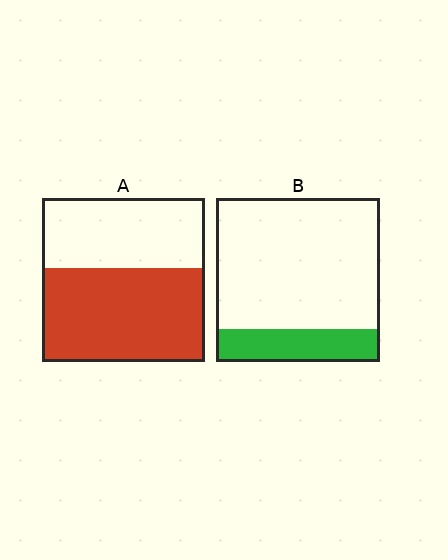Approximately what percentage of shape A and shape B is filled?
A is approximately 55% and B is approximately 20%.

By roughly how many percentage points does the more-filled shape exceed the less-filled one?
By roughly 35 percentage points (A over B).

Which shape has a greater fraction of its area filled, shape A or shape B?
Shape A.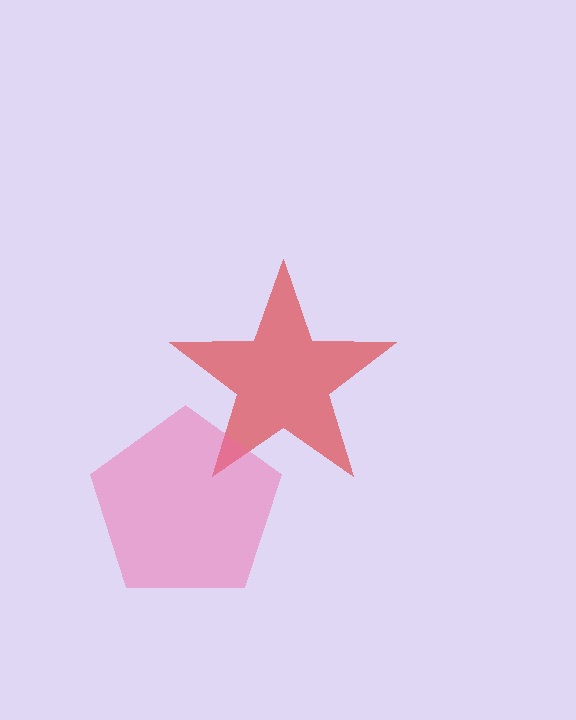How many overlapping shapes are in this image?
There are 2 overlapping shapes in the image.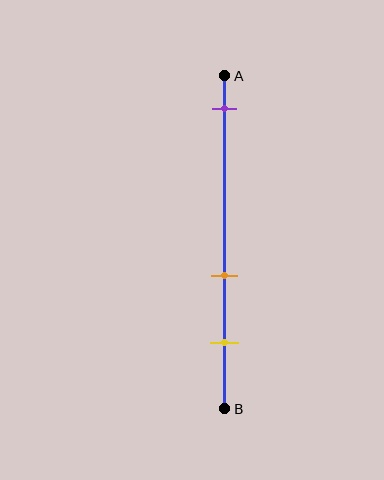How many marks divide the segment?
There are 3 marks dividing the segment.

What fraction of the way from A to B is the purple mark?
The purple mark is approximately 10% (0.1) of the way from A to B.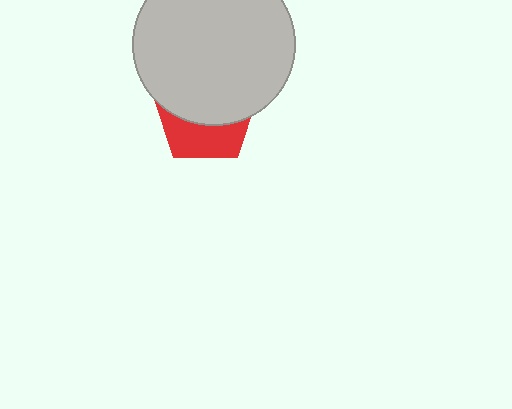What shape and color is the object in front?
The object in front is a light gray circle.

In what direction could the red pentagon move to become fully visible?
The red pentagon could move down. That would shift it out from behind the light gray circle entirely.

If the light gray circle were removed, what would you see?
You would see the complete red pentagon.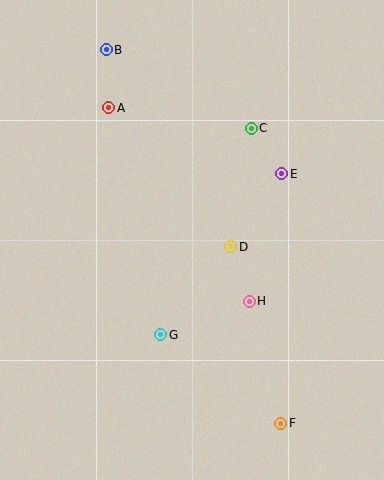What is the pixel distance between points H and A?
The distance between H and A is 239 pixels.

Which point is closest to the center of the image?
Point D at (231, 247) is closest to the center.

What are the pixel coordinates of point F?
Point F is at (281, 423).